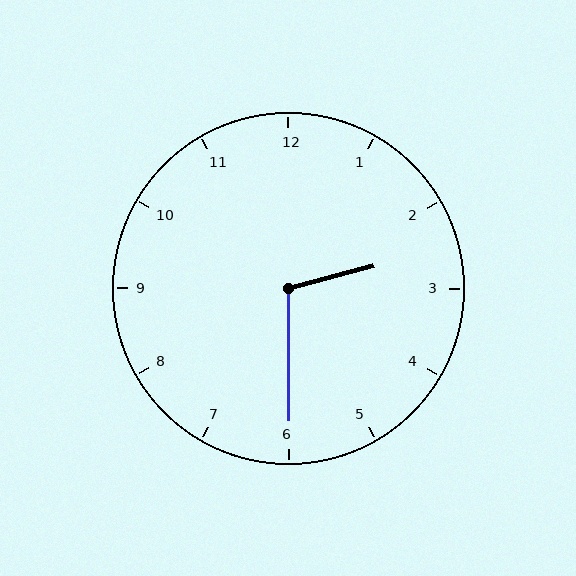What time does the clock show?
2:30.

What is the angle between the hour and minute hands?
Approximately 105 degrees.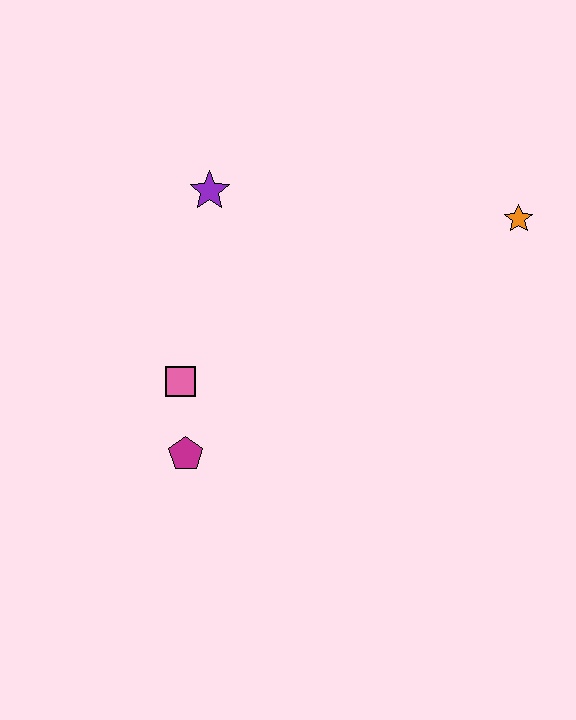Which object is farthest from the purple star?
The orange star is farthest from the purple star.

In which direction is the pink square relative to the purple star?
The pink square is below the purple star.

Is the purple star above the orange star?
Yes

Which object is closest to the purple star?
The pink square is closest to the purple star.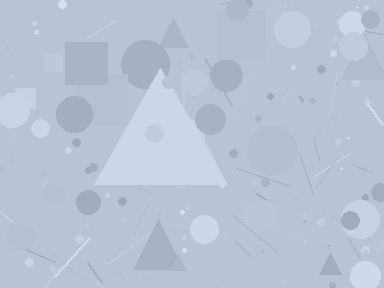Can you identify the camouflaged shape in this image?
The camouflaged shape is a triangle.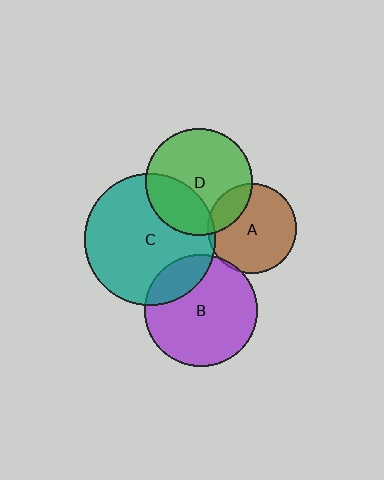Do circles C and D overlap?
Yes.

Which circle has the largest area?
Circle C (teal).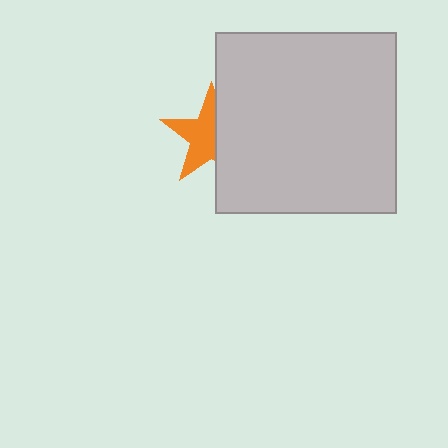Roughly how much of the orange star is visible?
About half of it is visible (roughly 58%).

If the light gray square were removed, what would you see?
You would see the complete orange star.